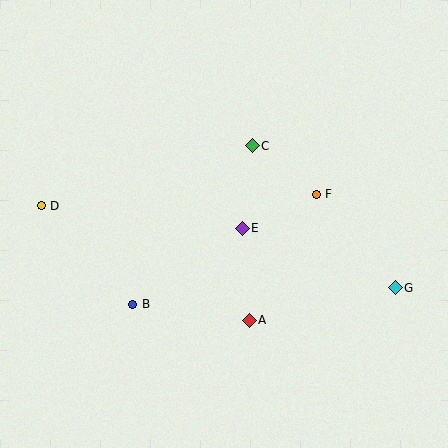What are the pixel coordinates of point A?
Point A is at (249, 320).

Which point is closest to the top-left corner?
Point D is closest to the top-left corner.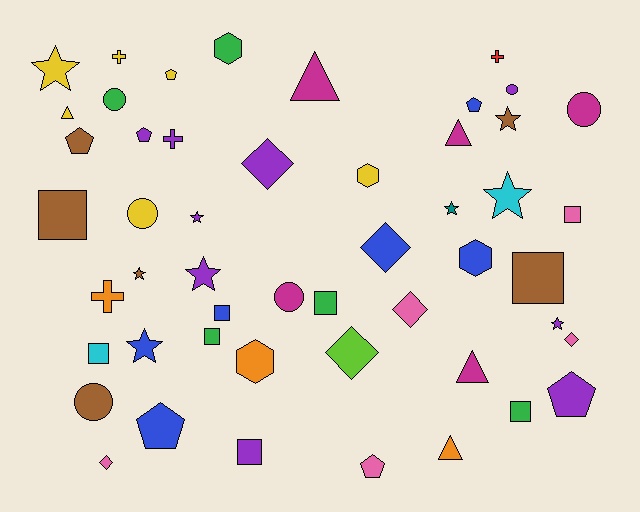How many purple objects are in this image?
There are 9 purple objects.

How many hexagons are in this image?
There are 4 hexagons.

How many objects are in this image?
There are 50 objects.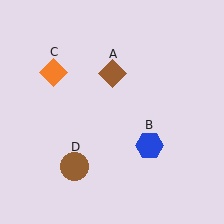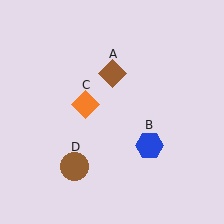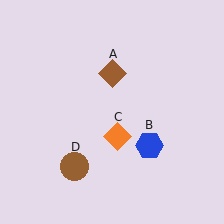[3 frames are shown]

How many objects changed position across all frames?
1 object changed position: orange diamond (object C).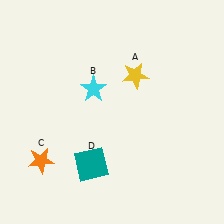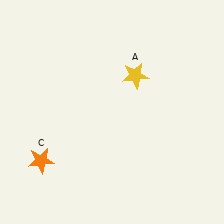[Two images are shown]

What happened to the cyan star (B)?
The cyan star (B) was removed in Image 2. It was in the top-left area of Image 1.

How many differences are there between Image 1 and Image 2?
There are 2 differences between the two images.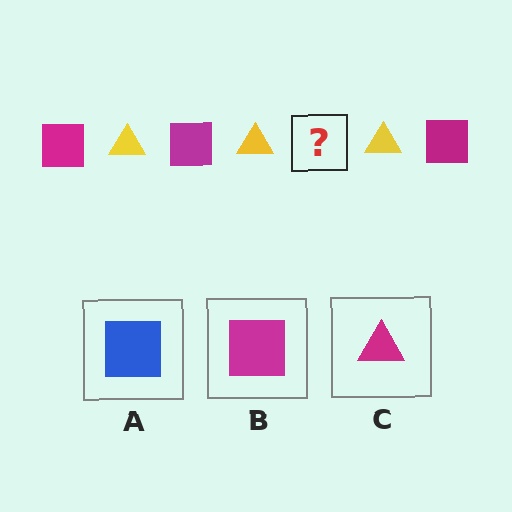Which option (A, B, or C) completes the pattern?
B.